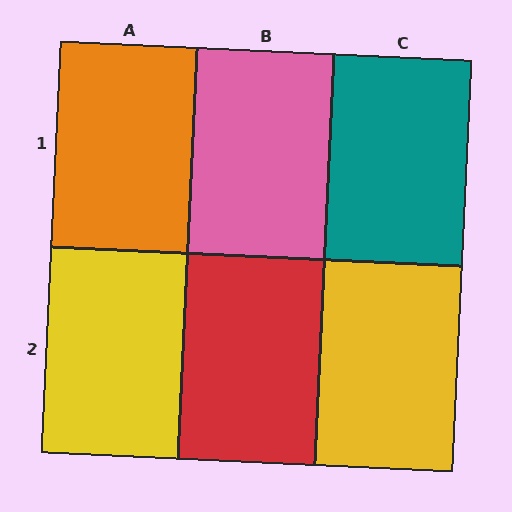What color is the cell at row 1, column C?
Teal.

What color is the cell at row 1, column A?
Orange.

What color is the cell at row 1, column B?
Pink.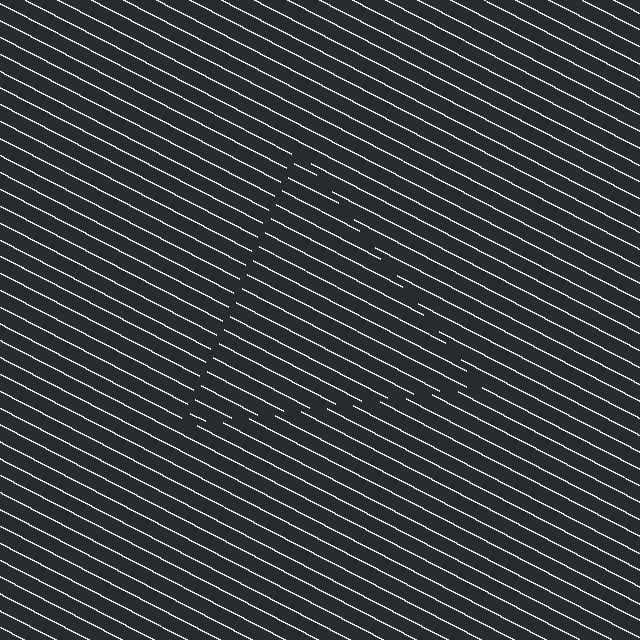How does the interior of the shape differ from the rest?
The interior of the shape contains the same grating, shifted by half a period — the contour is defined by the phase discontinuity where line-ends from the inner and outer gratings abut.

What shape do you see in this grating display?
An illusory triangle. The interior of the shape contains the same grating, shifted by half a period — the contour is defined by the phase discontinuity where line-ends from the inner and outer gratings abut.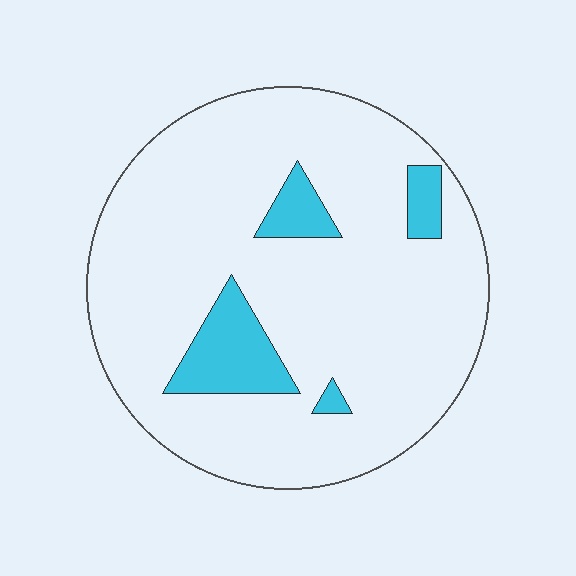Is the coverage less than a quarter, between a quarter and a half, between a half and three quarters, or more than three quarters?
Less than a quarter.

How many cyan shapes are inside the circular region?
4.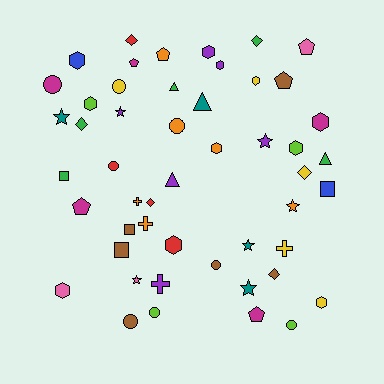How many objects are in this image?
There are 50 objects.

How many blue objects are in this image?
There are 2 blue objects.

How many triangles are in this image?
There are 4 triangles.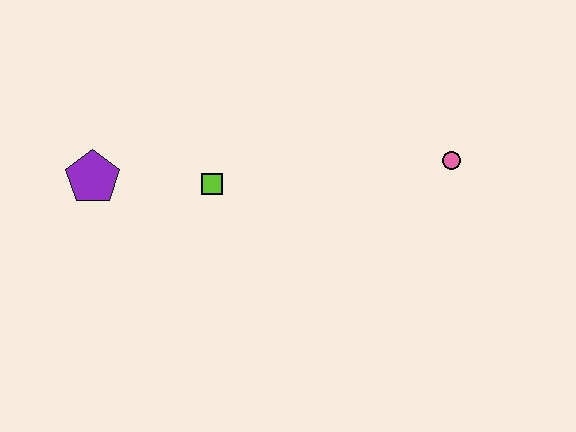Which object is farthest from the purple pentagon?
The pink circle is farthest from the purple pentagon.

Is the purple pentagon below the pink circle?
Yes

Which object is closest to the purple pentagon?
The lime square is closest to the purple pentagon.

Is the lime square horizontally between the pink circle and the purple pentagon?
Yes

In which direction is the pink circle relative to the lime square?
The pink circle is to the right of the lime square.